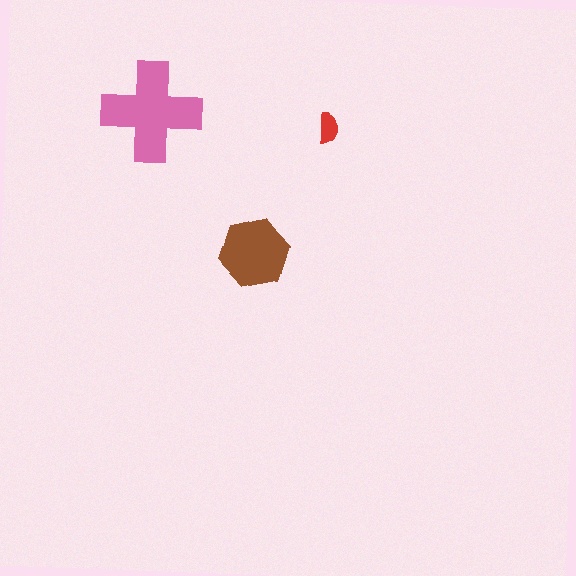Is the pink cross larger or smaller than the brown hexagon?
Larger.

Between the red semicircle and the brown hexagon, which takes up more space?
The brown hexagon.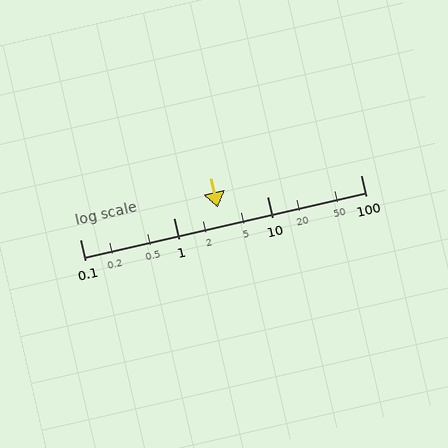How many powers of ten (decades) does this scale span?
The scale spans 3 decades, from 0.1 to 100.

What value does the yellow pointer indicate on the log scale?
The pointer indicates approximately 3.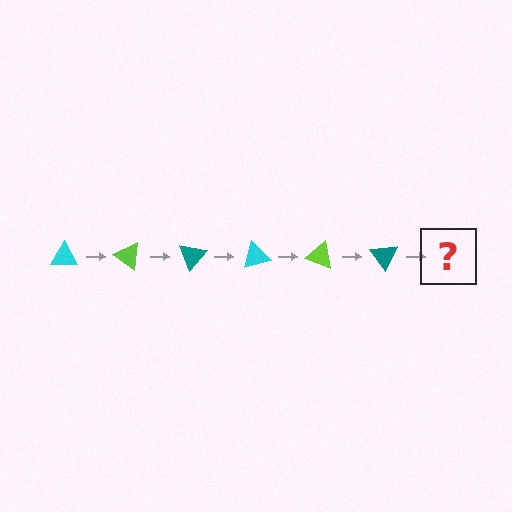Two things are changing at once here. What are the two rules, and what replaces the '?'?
The two rules are that it rotates 35 degrees each step and the color cycles through cyan, lime, and teal. The '?' should be a cyan triangle, rotated 210 degrees from the start.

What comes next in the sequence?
The next element should be a cyan triangle, rotated 210 degrees from the start.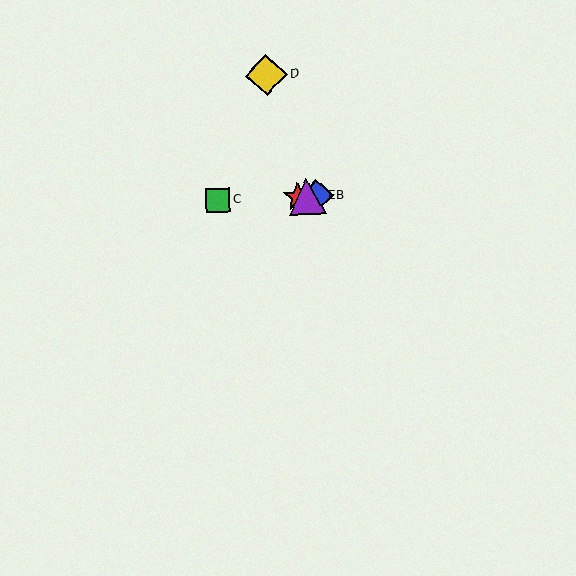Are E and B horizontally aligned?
Yes, both are at y≈197.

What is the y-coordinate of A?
Object A is at y≈197.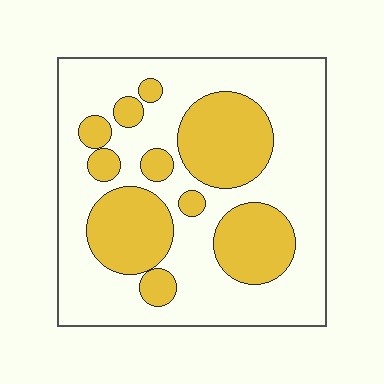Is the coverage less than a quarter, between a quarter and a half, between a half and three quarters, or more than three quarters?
Between a quarter and a half.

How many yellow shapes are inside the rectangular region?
10.